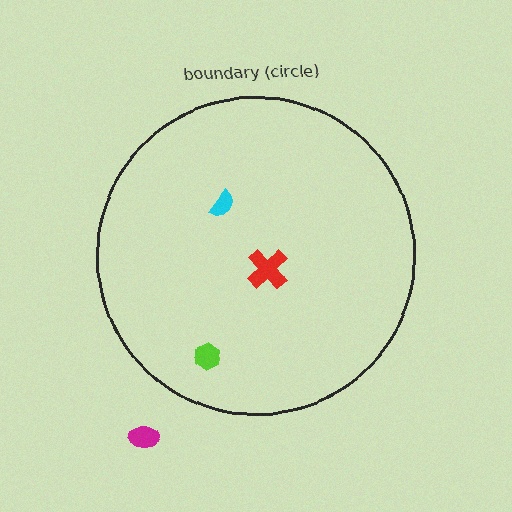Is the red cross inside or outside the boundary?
Inside.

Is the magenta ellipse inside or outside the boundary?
Outside.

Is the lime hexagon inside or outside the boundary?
Inside.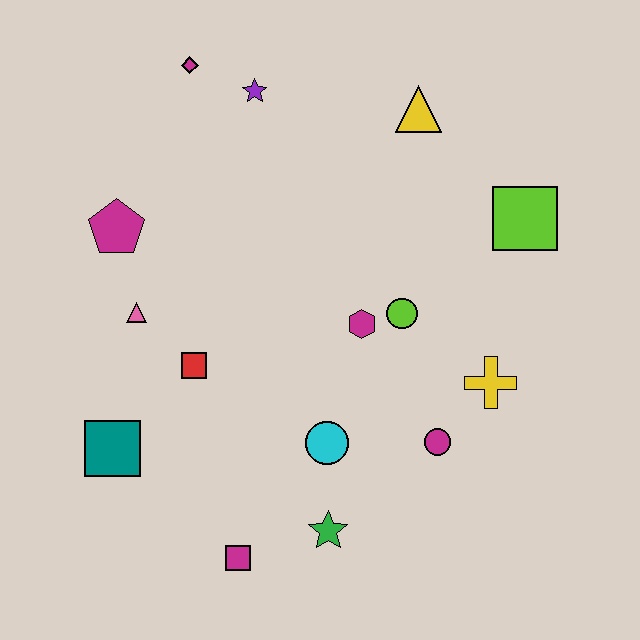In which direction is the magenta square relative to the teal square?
The magenta square is to the right of the teal square.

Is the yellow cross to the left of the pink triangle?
No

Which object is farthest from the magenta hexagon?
The magenta diamond is farthest from the magenta hexagon.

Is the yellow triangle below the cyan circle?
No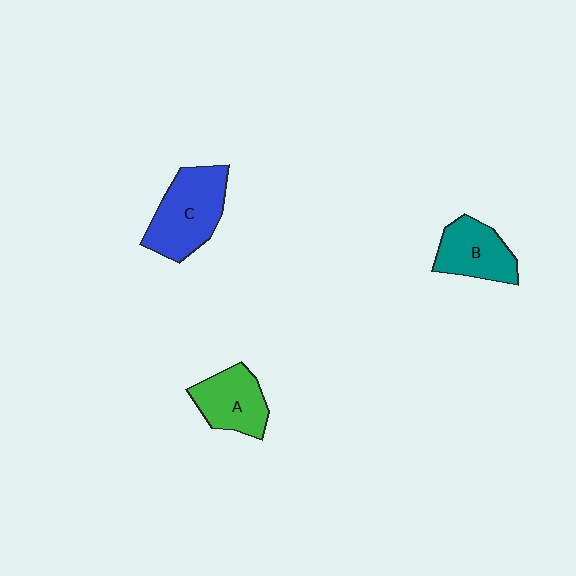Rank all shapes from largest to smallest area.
From largest to smallest: C (blue), B (teal), A (green).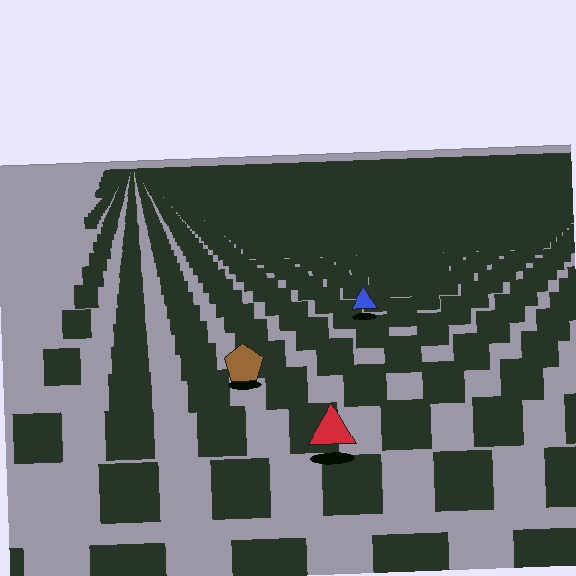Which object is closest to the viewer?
The red triangle is closest. The texture marks near it are larger and more spread out.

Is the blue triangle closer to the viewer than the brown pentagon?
No. The brown pentagon is closer — you can tell from the texture gradient: the ground texture is coarser near it.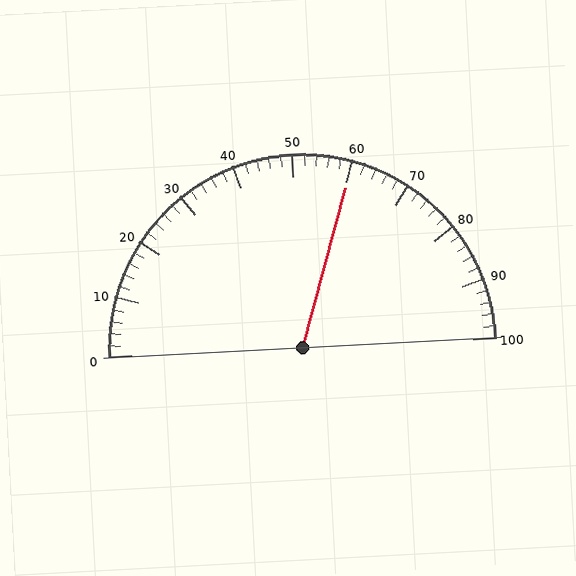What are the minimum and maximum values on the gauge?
The gauge ranges from 0 to 100.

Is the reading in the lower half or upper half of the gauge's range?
The reading is in the upper half of the range (0 to 100).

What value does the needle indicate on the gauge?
The needle indicates approximately 60.